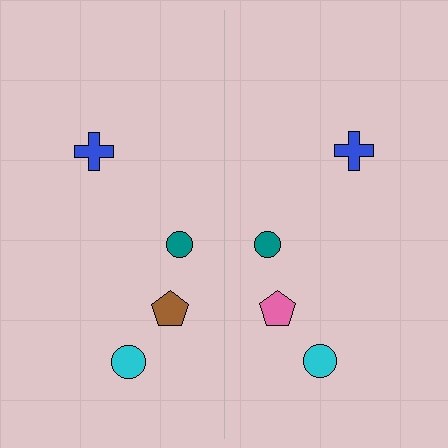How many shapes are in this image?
There are 8 shapes in this image.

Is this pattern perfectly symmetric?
No, the pattern is not perfectly symmetric. The pink pentagon on the right side breaks the symmetry — its mirror counterpart is brown.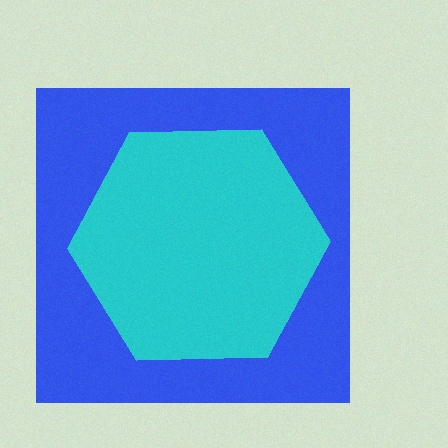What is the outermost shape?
The blue square.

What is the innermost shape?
The cyan hexagon.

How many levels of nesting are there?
2.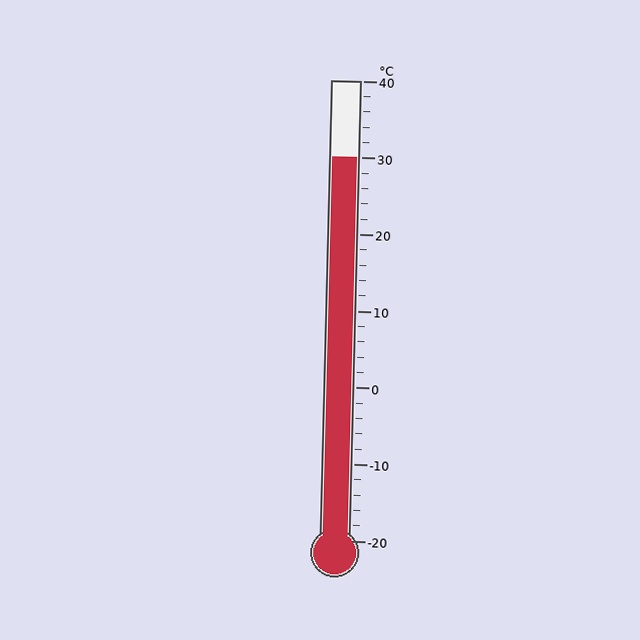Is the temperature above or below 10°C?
The temperature is above 10°C.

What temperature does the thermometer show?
The thermometer shows approximately 30°C.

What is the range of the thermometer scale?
The thermometer scale ranges from -20°C to 40°C.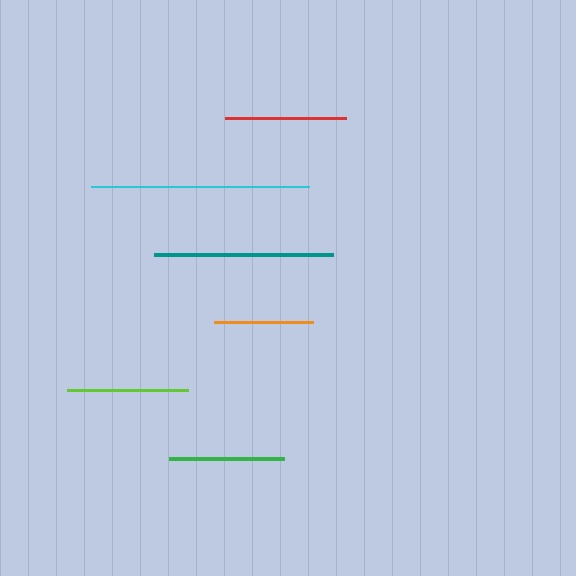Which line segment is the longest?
The cyan line is the longest at approximately 218 pixels.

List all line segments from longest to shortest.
From longest to shortest: cyan, teal, red, lime, green, orange.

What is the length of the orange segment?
The orange segment is approximately 99 pixels long.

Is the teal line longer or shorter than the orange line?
The teal line is longer than the orange line.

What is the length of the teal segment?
The teal segment is approximately 179 pixels long.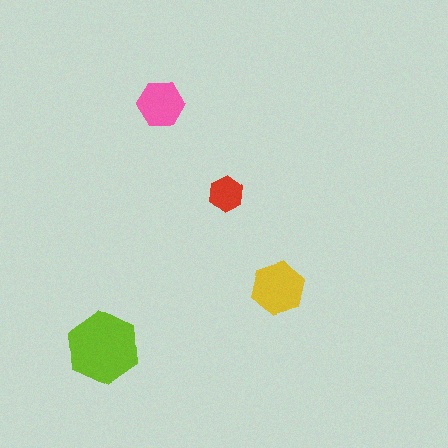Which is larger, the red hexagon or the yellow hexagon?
The yellow one.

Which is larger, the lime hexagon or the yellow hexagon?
The lime one.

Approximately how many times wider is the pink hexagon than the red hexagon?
About 1.5 times wider.